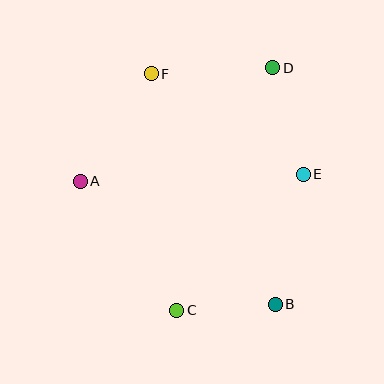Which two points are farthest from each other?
Points B and F are farthest from each other.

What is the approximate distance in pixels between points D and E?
The distance between D and E is approximately 111 pixels.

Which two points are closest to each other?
Points B and C are closest to each other.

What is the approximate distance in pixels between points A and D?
The distance between A and D is approximately 224 pixels.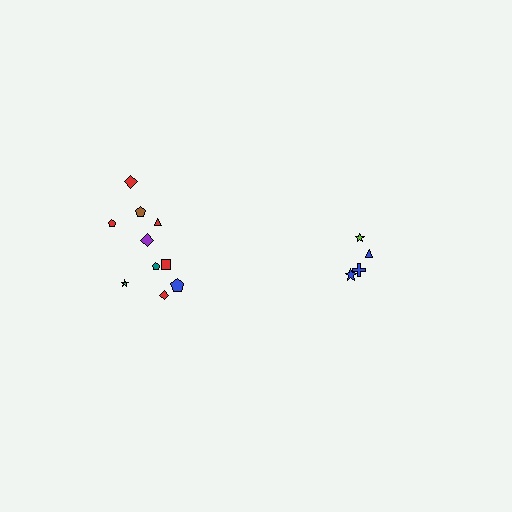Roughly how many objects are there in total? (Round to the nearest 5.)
Roughly 15 objects in total.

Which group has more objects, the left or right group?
The left group.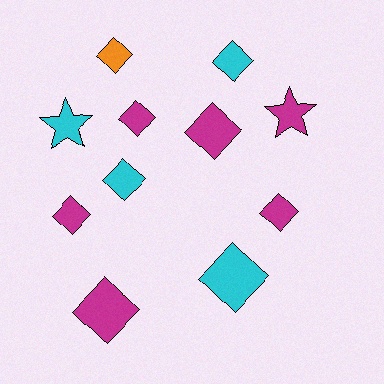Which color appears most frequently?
Magenta, with 6 objects.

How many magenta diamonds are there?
There are 5 magenta diamonds.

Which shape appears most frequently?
Diamond, with 9 objects.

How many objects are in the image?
There are 11 objects.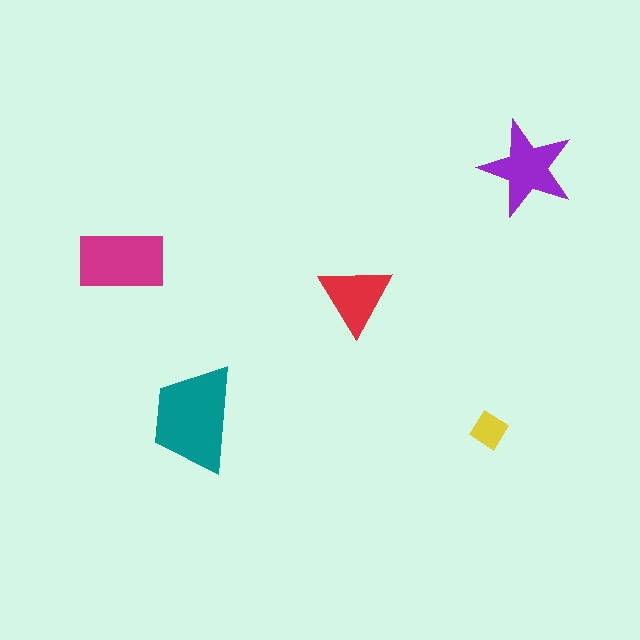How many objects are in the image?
There are 5 objects in the image.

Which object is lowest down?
The yellow diamond is bottommost.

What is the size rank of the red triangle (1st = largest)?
4th.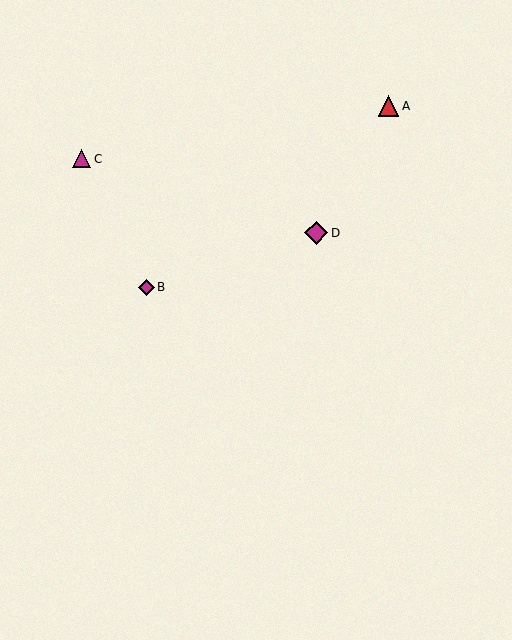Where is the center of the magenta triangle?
The center of the magenta triangle is at (82, 159).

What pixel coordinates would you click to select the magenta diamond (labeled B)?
Click at (146, 287) to select the magenta diamond B.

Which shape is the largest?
The magenta diamond (labeled D) is the largest.